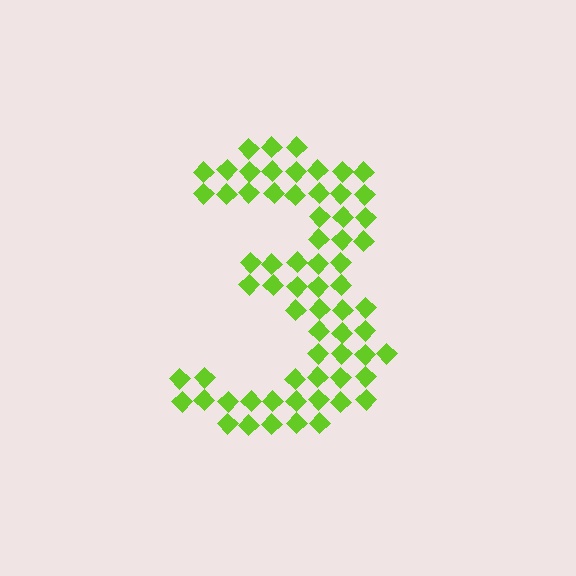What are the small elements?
The small elements are diamonds.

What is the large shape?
The large shape is the digit 3.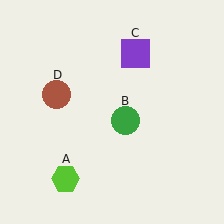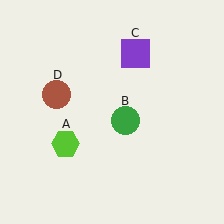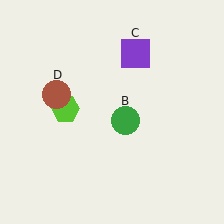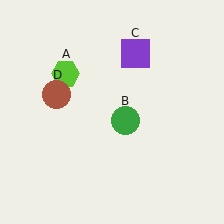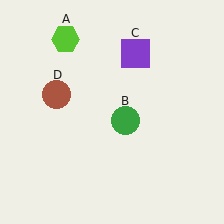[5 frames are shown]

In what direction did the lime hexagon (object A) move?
The lime hexagon (object A) moved up.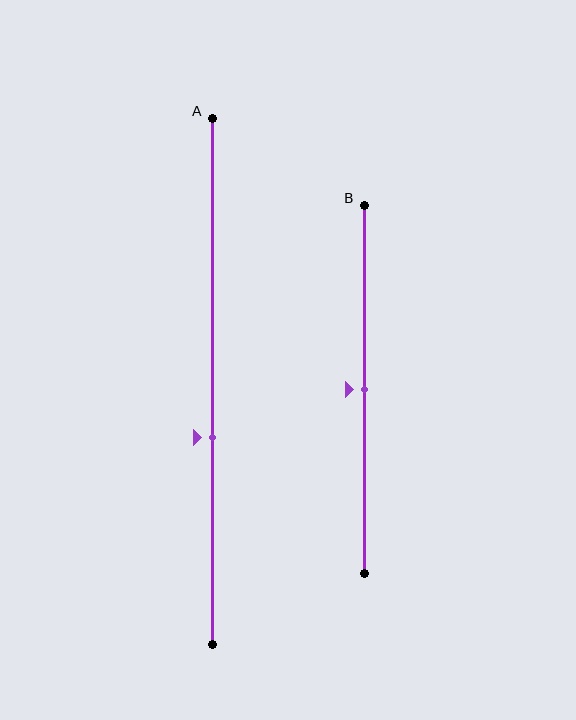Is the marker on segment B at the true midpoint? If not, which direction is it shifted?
Yes, the marker on segment B is at the true midpoint.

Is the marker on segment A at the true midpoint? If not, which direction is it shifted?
No, the marker on segment A is shifted downward by about 11% of the segment length.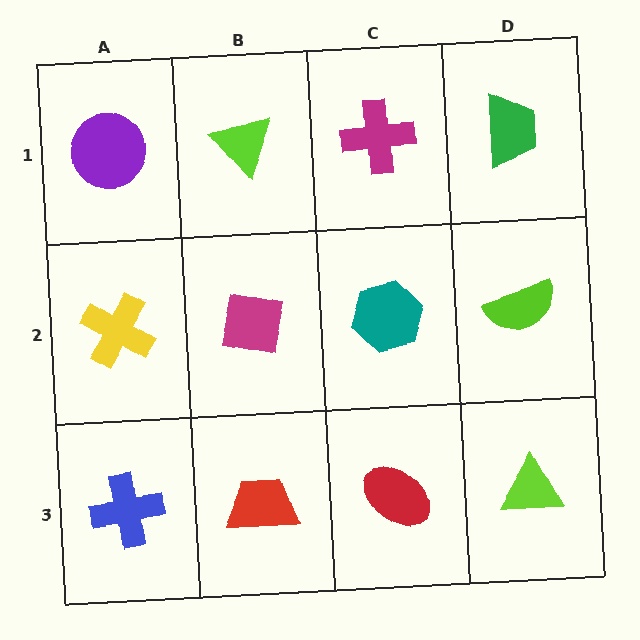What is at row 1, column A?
A purple circle.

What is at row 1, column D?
A green trapezoid.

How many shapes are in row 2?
4 shapes.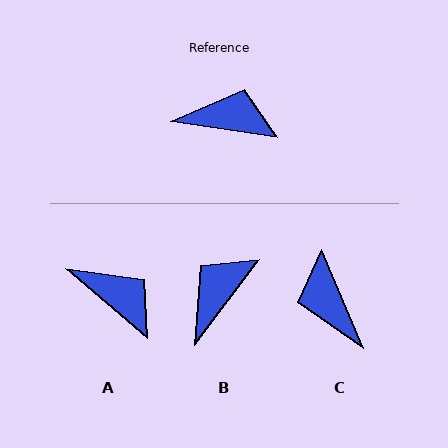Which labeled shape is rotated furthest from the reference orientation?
C, about 122 degrees away.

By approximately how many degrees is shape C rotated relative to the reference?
Approximately 122 degrees counter-clockwise.